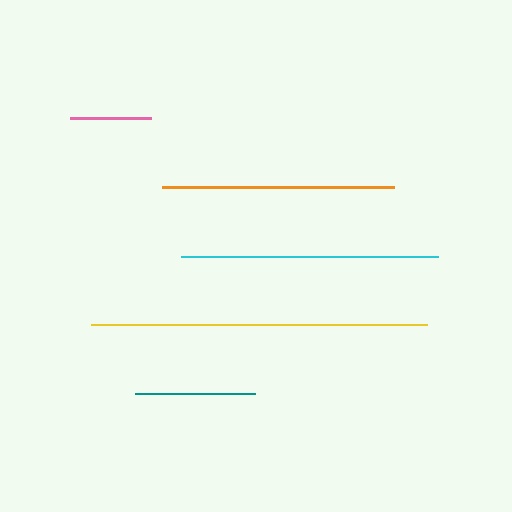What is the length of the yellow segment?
The yellow segment is approximately 337 pixels long.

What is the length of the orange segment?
The orange segment is approximately 232 pixels long.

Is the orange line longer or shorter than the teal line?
The orange line is longer than the teal line.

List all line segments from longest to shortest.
From longest to shortest: yellow, cyan, orange, teal, pink.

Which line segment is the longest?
The yellow line is the longest at approximately 337 pixels.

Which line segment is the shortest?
The pink line is the shortest at approximately 81 pixels.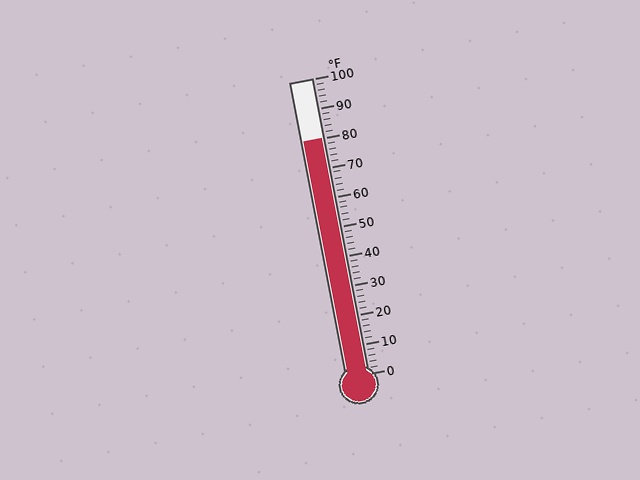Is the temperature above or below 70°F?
The temperature is above 70°F.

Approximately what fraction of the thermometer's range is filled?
The thermometer is filled to approximately 80% of its range.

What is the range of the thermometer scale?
The thermometer scale ranges from 0°F to 100°F.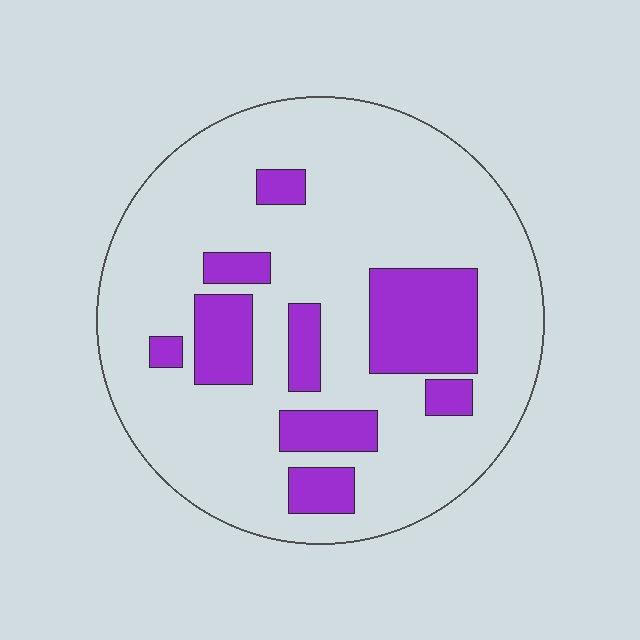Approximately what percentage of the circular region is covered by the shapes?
Approximately 20%.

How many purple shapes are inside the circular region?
9.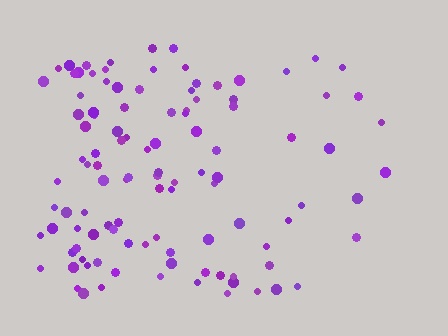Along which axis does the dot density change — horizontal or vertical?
Horizontal.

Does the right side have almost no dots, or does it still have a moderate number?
Still a moderate number, just noticeably fewer than the left.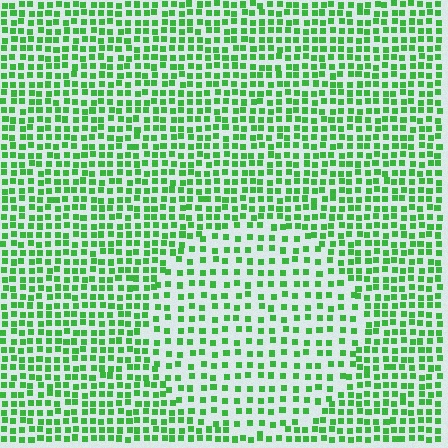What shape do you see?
I see a circle.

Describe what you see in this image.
The image contains small green elements arranged at two different densities. A circle-shaped region is visible where the elements are less densely packed than the surrounding area.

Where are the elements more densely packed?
The elements are more densely packed outside the circle boundary.